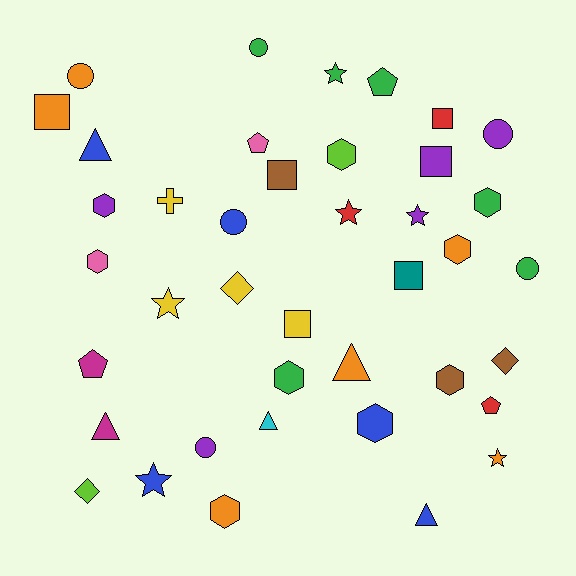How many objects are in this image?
There are 40 objects.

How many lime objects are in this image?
There are 2 lime objects.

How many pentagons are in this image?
There are 4 pentagons.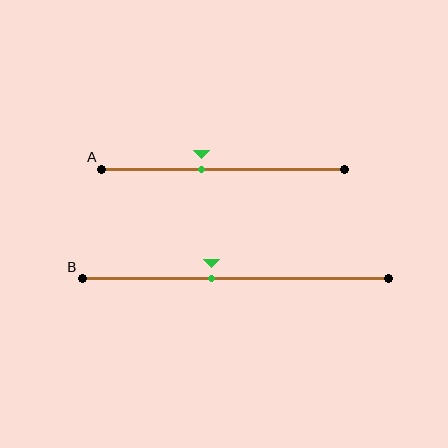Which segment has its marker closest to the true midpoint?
Segment B has its marker closest to the true midpoint.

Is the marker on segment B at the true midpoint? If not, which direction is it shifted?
No, the marker on segment B is shifted to the left by about 8% of the segment length.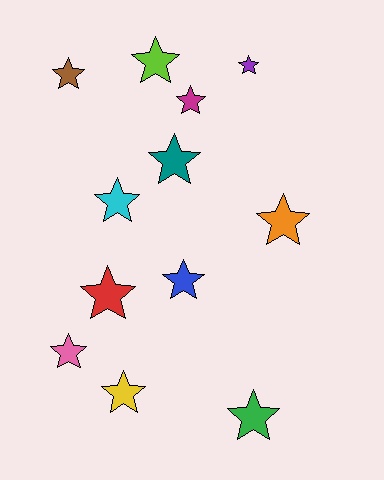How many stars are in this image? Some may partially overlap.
There are 12 stars.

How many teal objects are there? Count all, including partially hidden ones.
There is 1 teal object.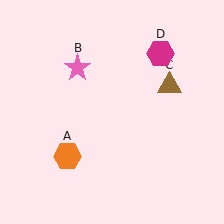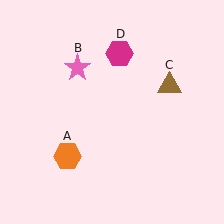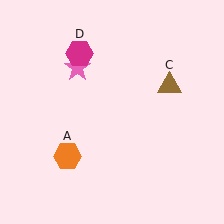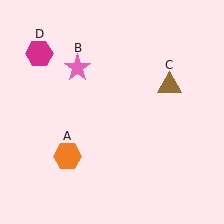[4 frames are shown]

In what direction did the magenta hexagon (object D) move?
The magenta hexagon (object D) moved left.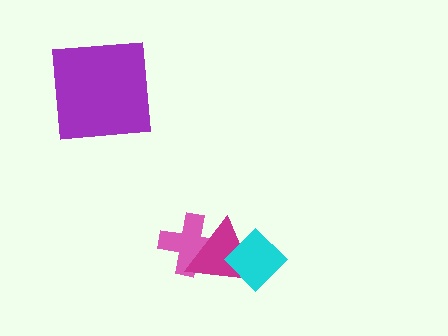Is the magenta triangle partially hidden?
Yes, it is partially covered by another shape.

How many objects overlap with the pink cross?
1 object overlaps with the pink cross.